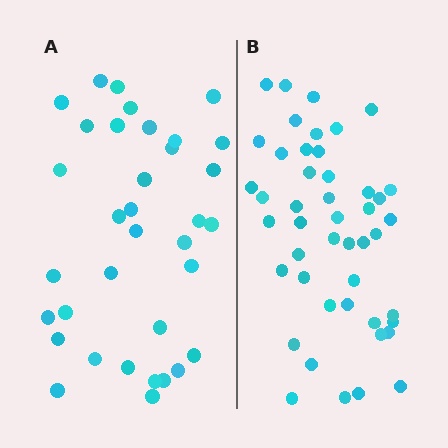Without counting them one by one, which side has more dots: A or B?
Region B (the right region) has more dots.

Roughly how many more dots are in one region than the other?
Region B has roughly 12 or so more dots than region A.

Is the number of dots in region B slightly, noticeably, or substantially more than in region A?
Region B has noticeably more, but not dramatically so. The ratio is roughly 1.3 to 1.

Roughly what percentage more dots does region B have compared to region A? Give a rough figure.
About 30% more.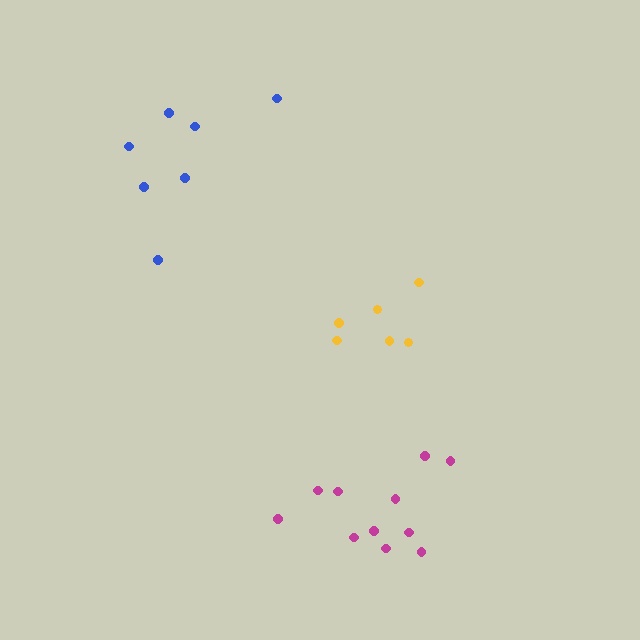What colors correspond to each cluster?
The clusters are colored: blue, magenta, yellow.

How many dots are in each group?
Group 1: 7 dots, Group 2: 11 dots, Group 3: 6 dots (24 total).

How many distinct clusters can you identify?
There are 3 distinct clusters.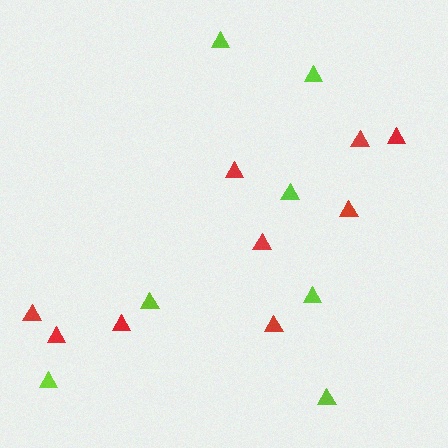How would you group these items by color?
There are 2 groups: one group of red triangles (9) and one group of lime triangles (7).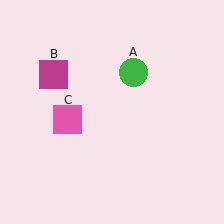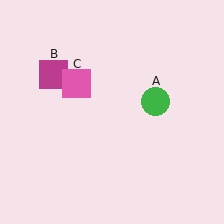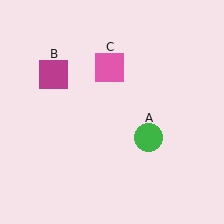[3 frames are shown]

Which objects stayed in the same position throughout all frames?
Magenta square (object B) remained stationary.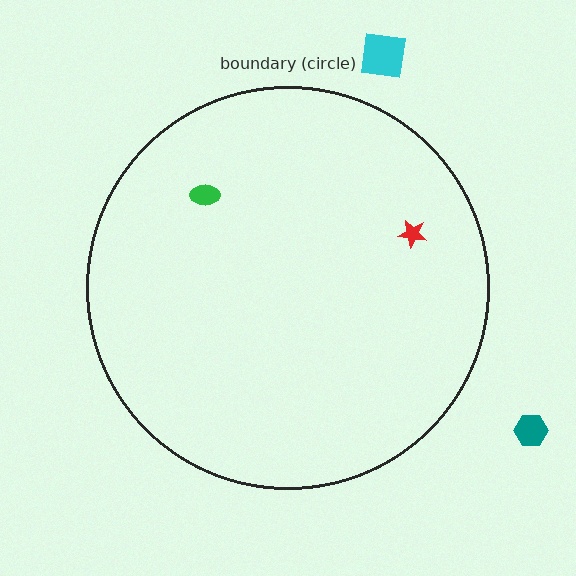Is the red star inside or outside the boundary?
Inside.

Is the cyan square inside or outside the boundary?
Outside.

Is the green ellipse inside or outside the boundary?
Inside.